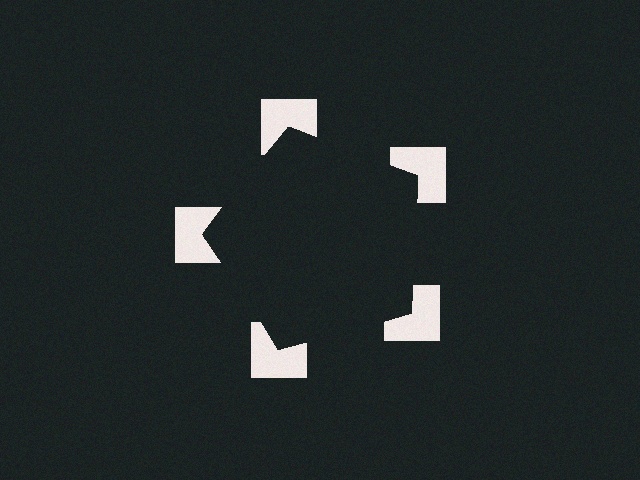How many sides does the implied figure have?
5 sides.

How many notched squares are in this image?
There are 5 — one at each vertex of the illusory pentagon.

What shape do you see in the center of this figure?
An illusory pentagon — its edges are inferred from the aligned wedge cuts in the notched squares, not physically drawn.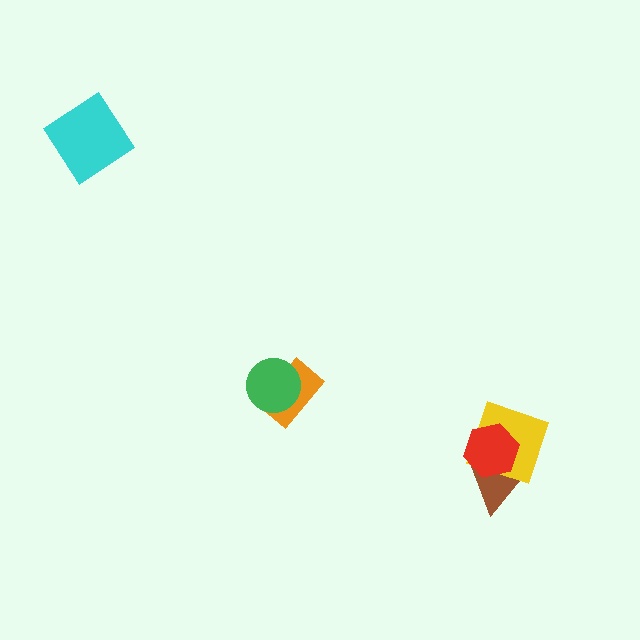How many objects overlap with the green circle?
1 object overlaps with the green circle.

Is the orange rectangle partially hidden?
Yes, it is partially covered by another shape.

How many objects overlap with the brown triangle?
2 objects overlap with the brown triangle.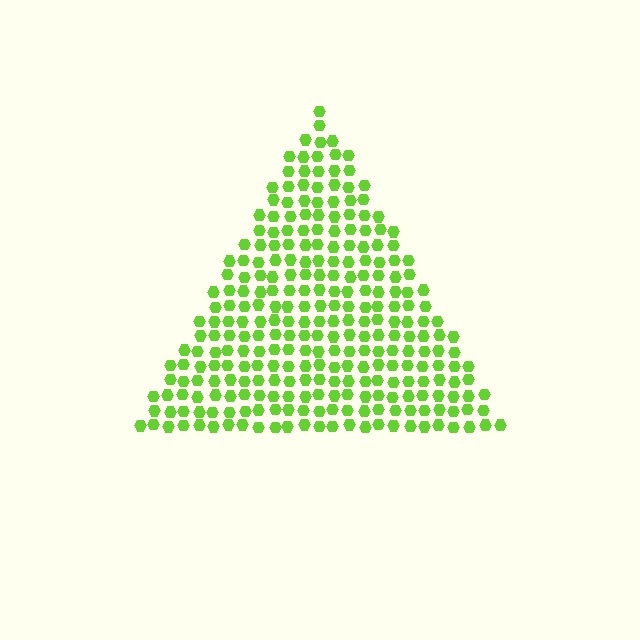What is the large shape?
The large shape is a triangle.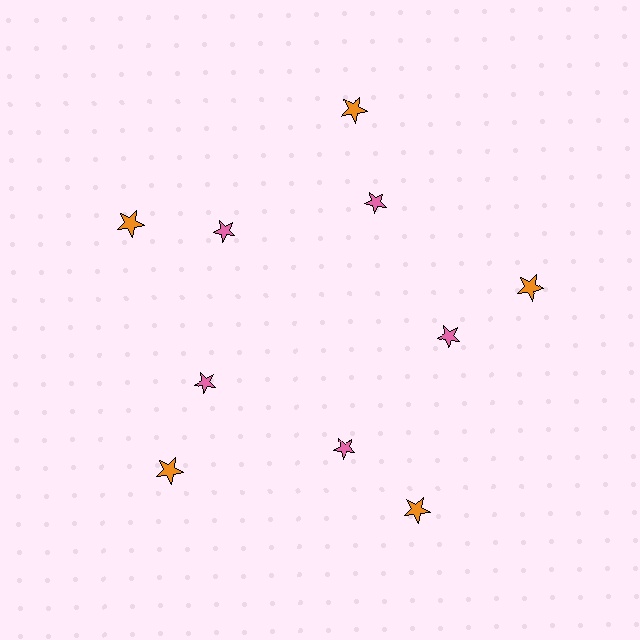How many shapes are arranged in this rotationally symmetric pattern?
There are 10 shapes, arranged in 5 groups of 2.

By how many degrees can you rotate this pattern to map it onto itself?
The pattern maps onto itself every 72 degrees of rotation.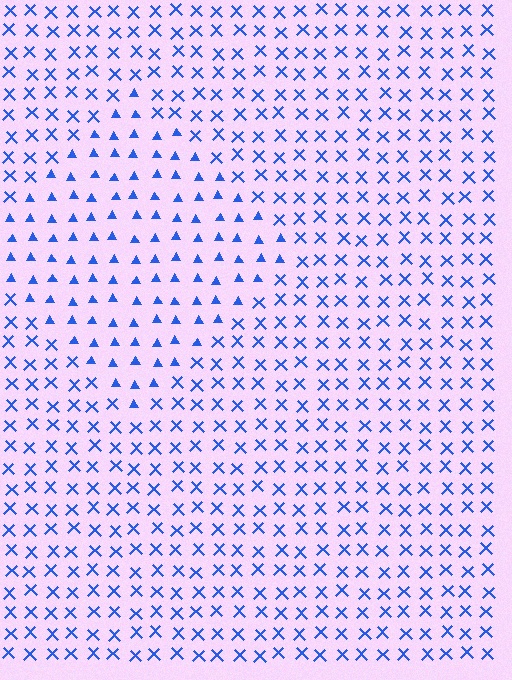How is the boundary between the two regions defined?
The boundary is defined by a change in element shape: triangles inside vs. X marks outside. All elements share the same color and spacing.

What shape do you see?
I see a diamond.